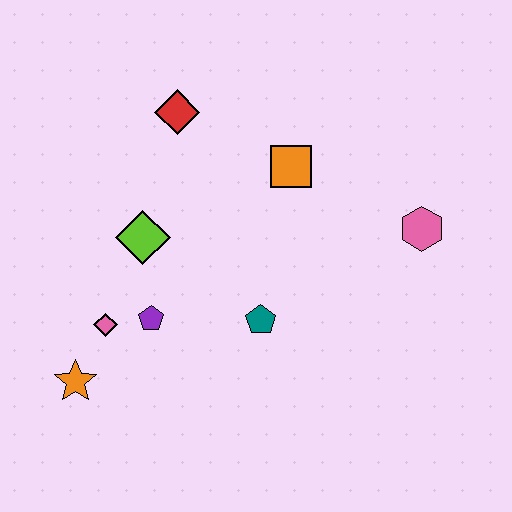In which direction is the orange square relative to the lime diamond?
The orange square is to the right of the lime diamond.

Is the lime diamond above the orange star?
Yes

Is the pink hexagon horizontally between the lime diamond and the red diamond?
No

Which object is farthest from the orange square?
The orange star is farthest from the orange square.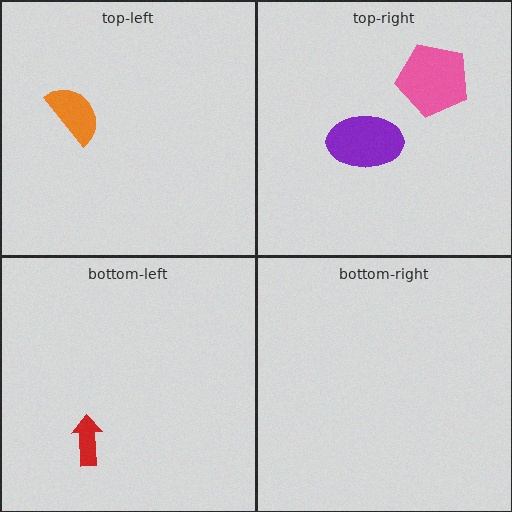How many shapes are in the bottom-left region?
1.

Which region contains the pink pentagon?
The top-right region.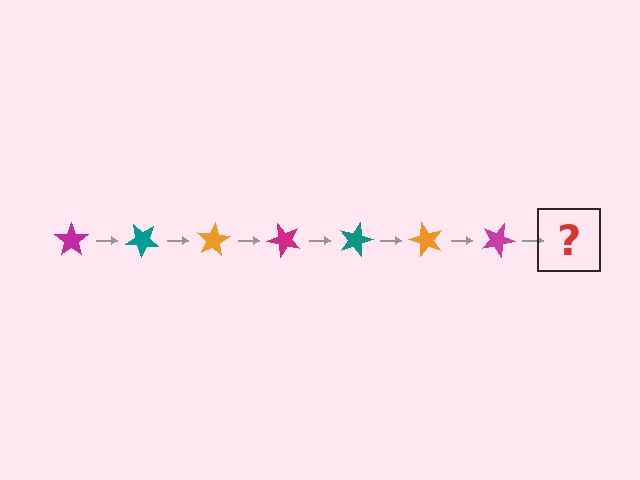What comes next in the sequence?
The next element should be a teal star, rotated 280 degrees from the start.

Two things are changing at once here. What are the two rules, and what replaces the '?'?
The two rules are that it rotates 40 degrees each step and the color cycles through magenta, teal, and orange. The '?' should be a teal star, rotated 280 degrees from the start.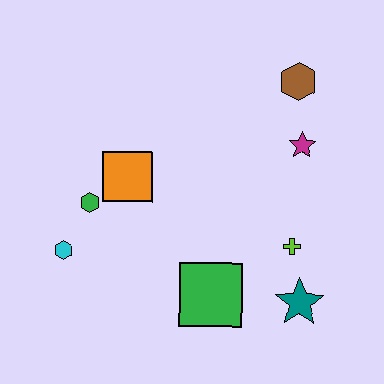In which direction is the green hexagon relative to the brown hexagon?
The green hexagon is to the left of the brown hexagon.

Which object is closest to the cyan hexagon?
The green hexagon is closest to the cyan hexagon.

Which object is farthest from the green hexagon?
The brown hexagon is farthest from the green hexagon.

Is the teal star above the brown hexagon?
No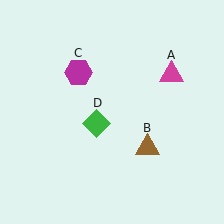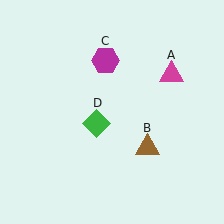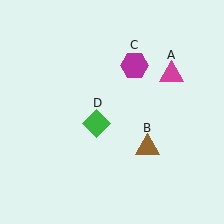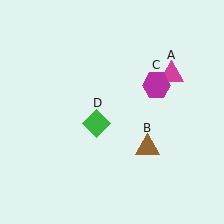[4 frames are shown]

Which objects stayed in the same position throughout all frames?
Magenta triangle (object A) and brown triangle (object B) and green diamond (object D) remained stationary.